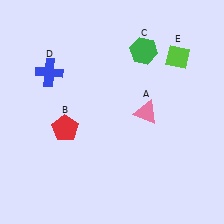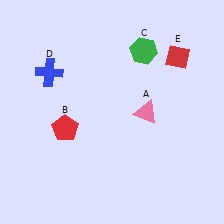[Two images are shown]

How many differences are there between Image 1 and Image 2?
There is 1 difference between the two images.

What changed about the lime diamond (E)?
In Image 1, E is lime. In Image 2, it changed to red.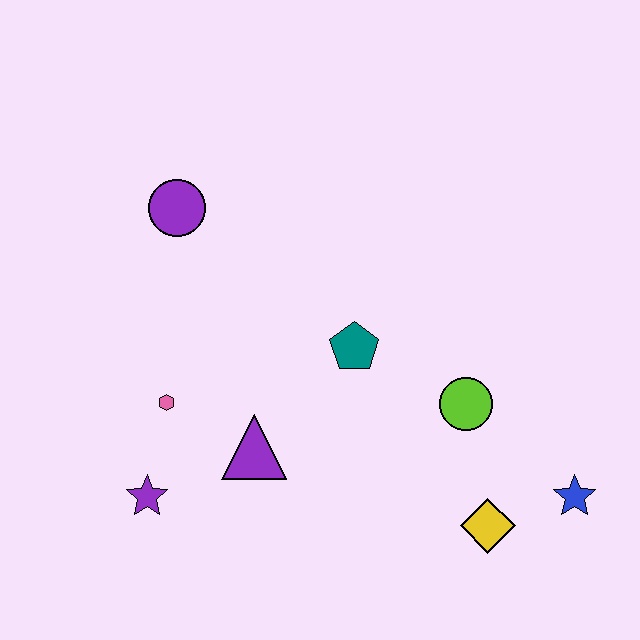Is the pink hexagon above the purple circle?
No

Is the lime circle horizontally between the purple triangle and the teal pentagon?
No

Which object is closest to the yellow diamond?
The blue star is closest to the yellow diamond.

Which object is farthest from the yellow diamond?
The purple circle is farthest from the yellow diamond.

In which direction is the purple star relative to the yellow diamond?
The purple star is to the left of the yellow diamond.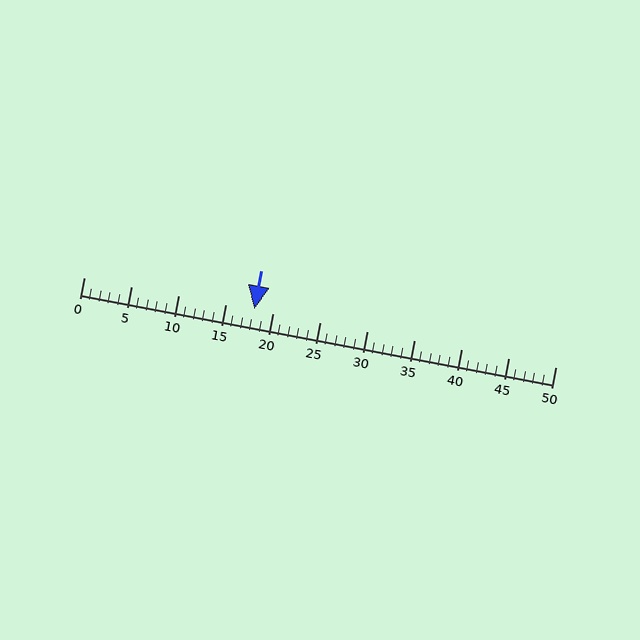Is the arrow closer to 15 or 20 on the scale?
The arrow is closer to 20.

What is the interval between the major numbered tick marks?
The major tick marks are spaced 5 units apart.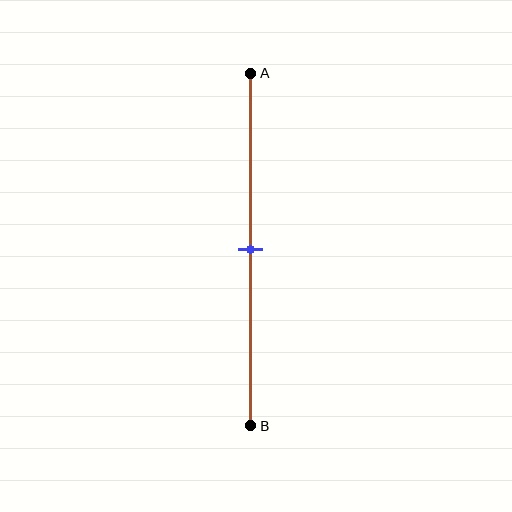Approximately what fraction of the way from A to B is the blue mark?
The blue mark is approximately 50% of the way from A to B.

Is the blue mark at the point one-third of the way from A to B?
No, the mark is at about 50% from A, not at the 33% one-third point.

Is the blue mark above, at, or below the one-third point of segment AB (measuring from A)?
The blue mark is below the one-third point of segment AB.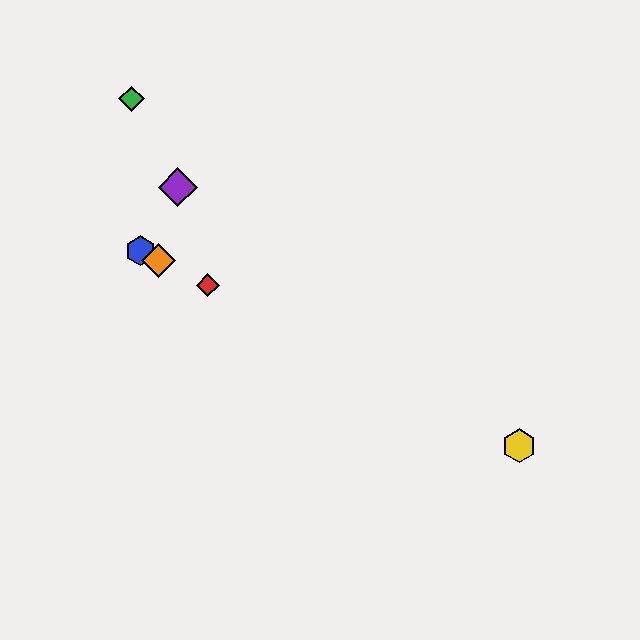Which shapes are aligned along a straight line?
The red diamond, the blue hexagon, the yellow hexagon, the orange diamond are aligned along a straight line.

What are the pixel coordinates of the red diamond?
The red diamond is at (208, 285).